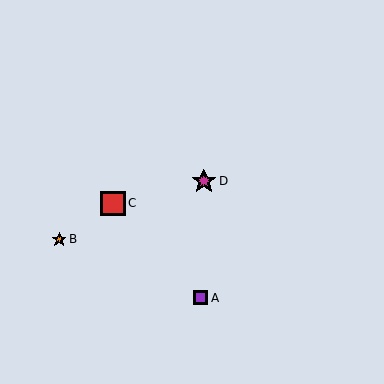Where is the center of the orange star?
The center of the orange star is at (59, 239).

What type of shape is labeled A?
Shape A is a purple square.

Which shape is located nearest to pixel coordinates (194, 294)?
The purple square (labeled A) at (201, 298) is nearest to that location.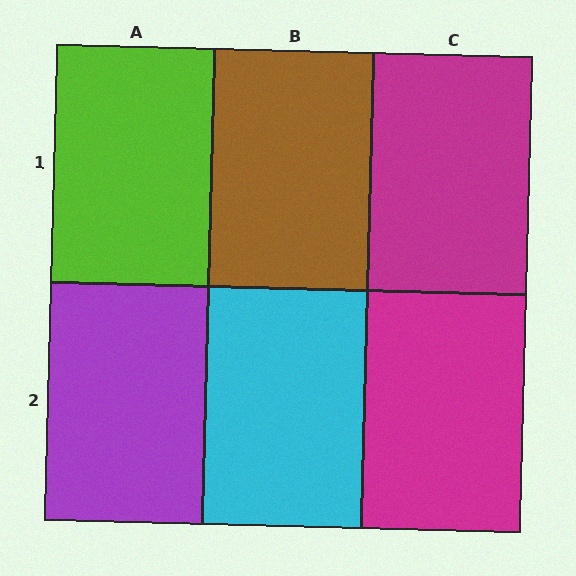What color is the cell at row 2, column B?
Cyan.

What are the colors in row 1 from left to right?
Lime, brown, magenta.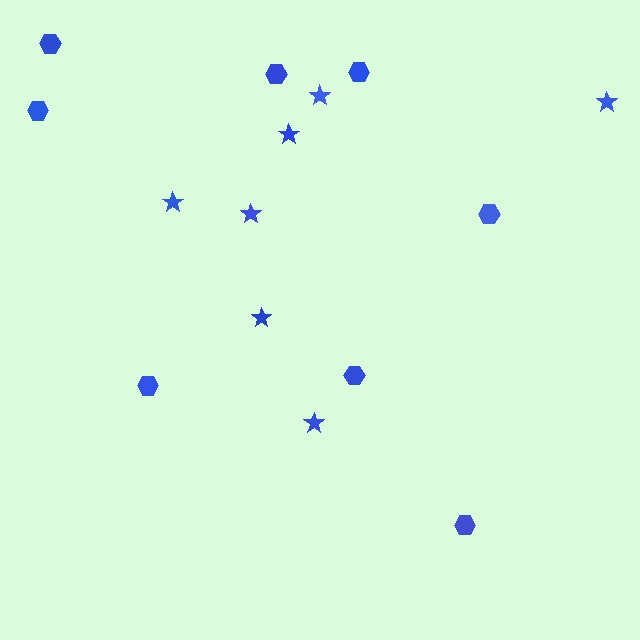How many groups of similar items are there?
There are 2 groups: one group of hexagons (8) and one group of stars (7).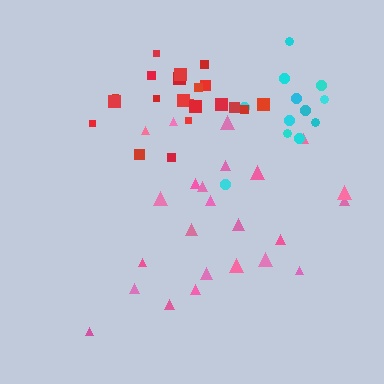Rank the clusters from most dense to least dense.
red, cyan, pink.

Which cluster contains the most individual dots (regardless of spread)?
Pink (24).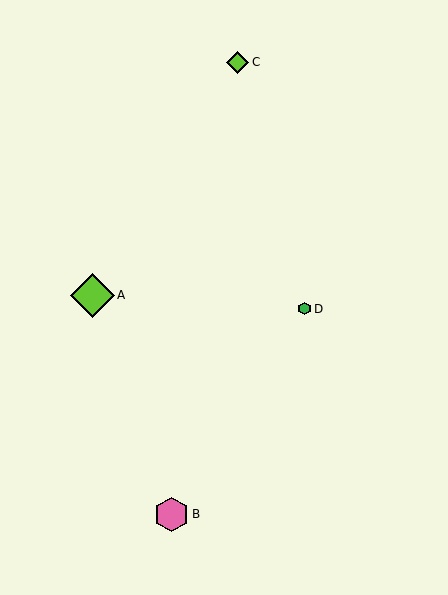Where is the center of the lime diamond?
The center of the lime diamond is at (238, 62).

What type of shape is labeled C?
Shape C is a lime diamond.